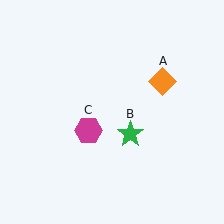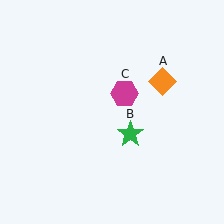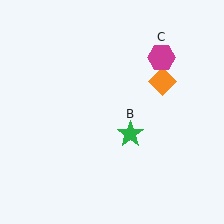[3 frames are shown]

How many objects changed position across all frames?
1 object changed position: magenta hexagon (object C).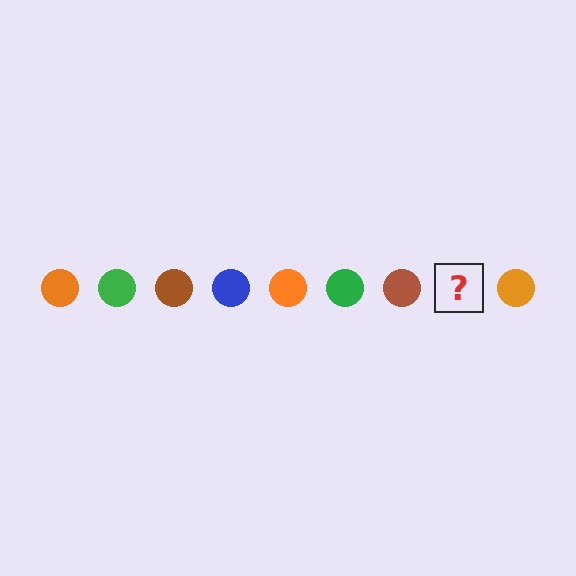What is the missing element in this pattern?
The missing element is a blue circle.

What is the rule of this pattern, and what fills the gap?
The rule is that the pattern cycles through orange, green, brown, blue circles. The gap should be filled with a blue circle.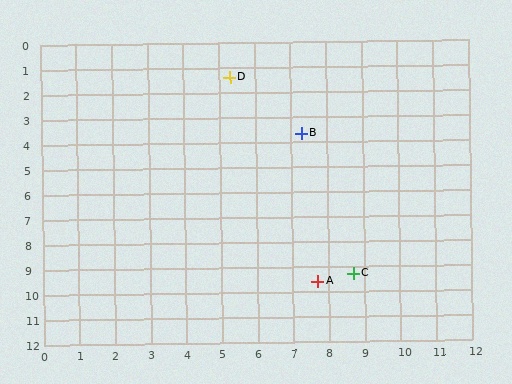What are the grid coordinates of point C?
Point C is at approximately (8.7, 9.3).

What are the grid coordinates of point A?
Point A is at approximately (7.7, 9.6).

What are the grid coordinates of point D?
Point D is at approximately (5.3, 1.4).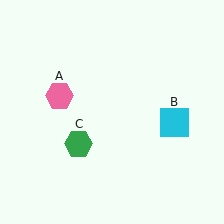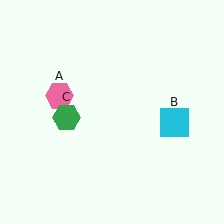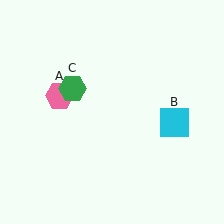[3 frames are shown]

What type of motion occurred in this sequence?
The green hexagon (object C) rotated clockwise around the center of the scene.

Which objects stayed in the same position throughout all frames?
Pink hexagon (object A) and cyan square (object B) remained stationary.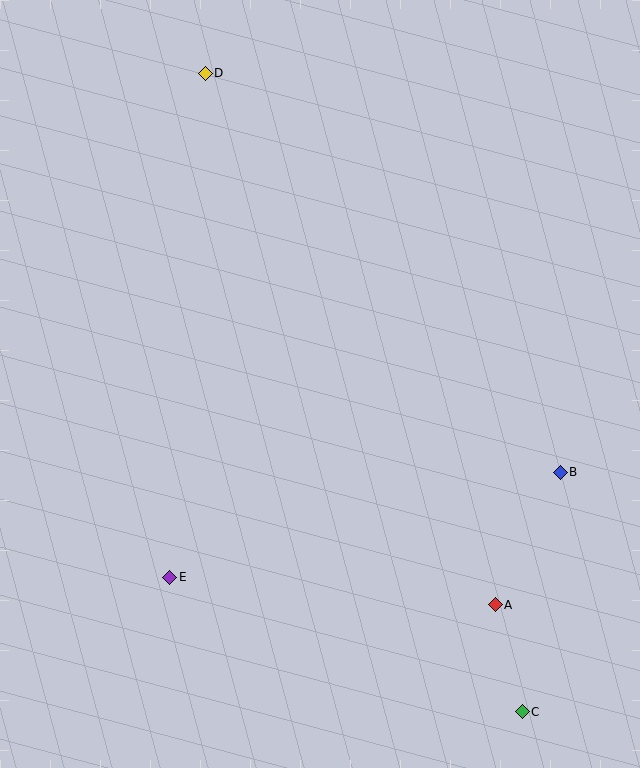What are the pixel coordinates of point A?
Point A is at (495, 605).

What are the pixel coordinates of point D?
Point D is at (205, 73).